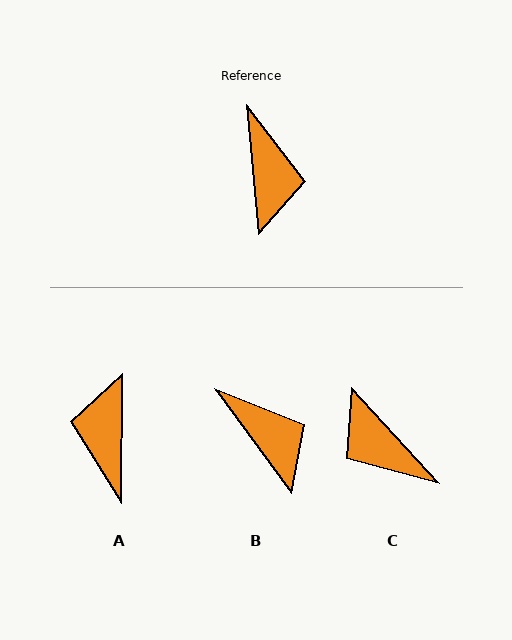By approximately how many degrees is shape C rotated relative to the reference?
Approximately 143 degrees clockwise.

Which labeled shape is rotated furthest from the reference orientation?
A, about 174 degrees away.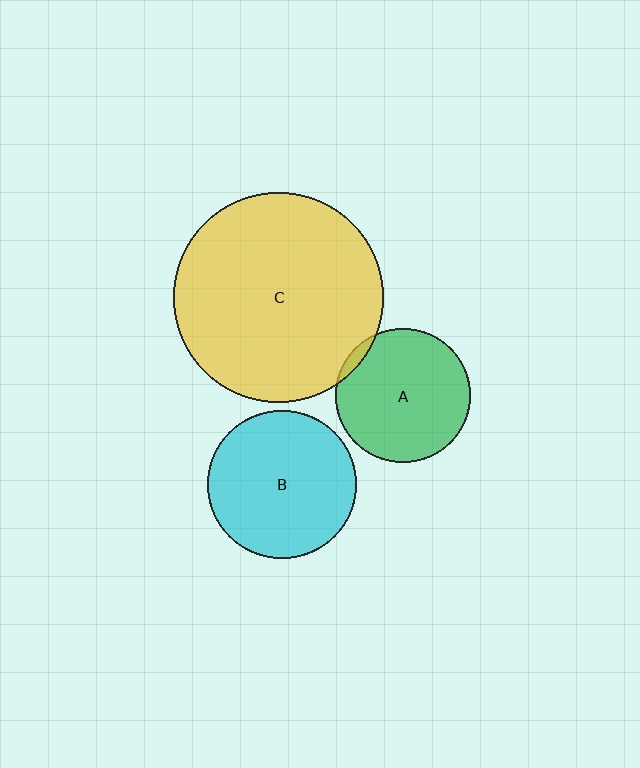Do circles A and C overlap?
Yes.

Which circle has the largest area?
Circle C (yellow).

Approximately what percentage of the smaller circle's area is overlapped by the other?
Approximately 5%.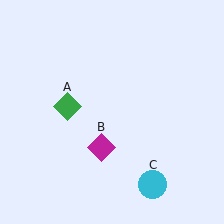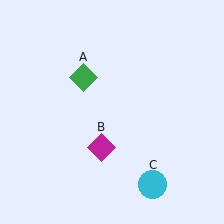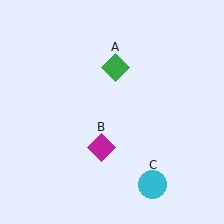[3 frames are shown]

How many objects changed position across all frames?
1 object changed position: green diamond (object A).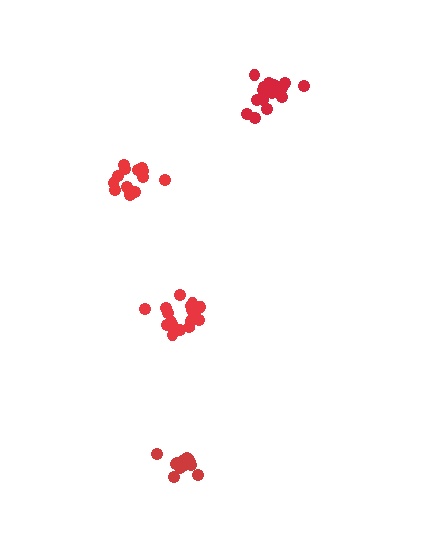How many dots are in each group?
Group 1: 14 dots, Group 2: 18 dots, Group 3: 16 dots, Group 4: 13 dots (61 total).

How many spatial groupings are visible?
There are 4 spatial groupings.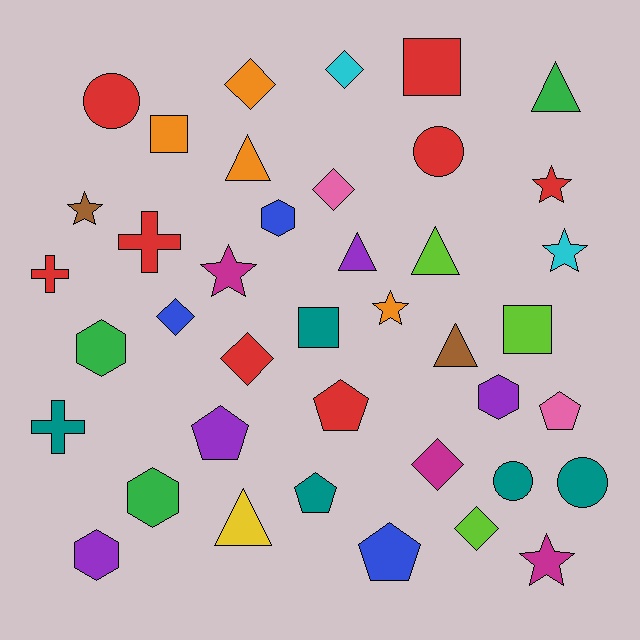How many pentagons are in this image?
There are 5 pentagons.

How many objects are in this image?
There are 40 objects.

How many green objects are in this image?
There are 3 green objects.